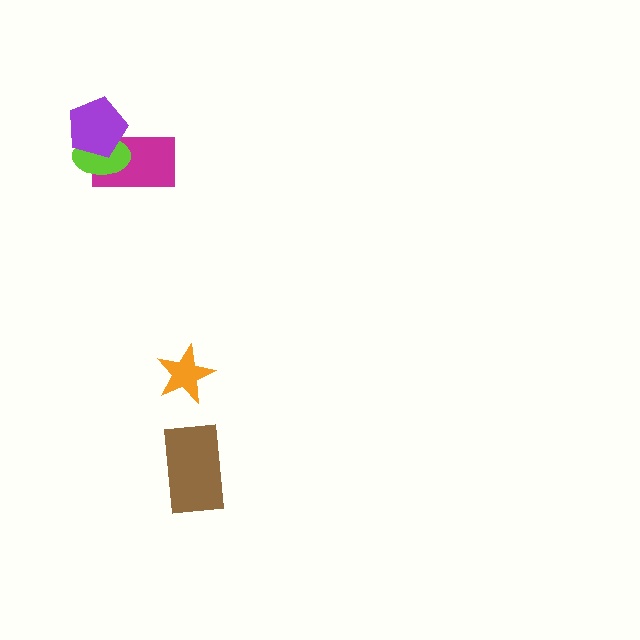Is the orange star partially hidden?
No, no other shape covers it.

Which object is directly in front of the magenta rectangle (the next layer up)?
The lime ellipse is directly in front of the magenta rectangle.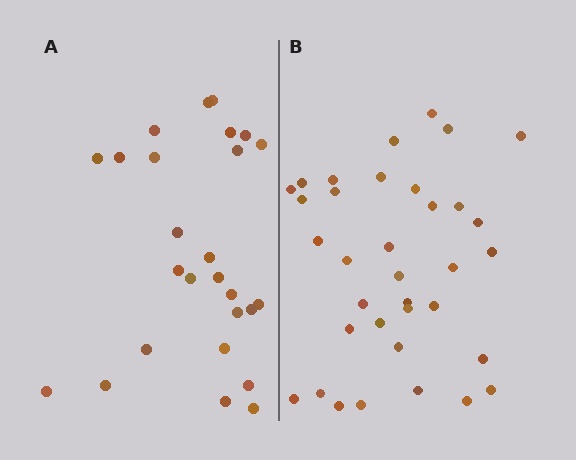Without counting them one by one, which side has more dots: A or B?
Region B (the right region) has more dots.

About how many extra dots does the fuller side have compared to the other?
Region B has roughly 8 or so more dots than region A.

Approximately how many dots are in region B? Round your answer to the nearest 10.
About 40 dots. (The exact count is 35, which rounds to 40.)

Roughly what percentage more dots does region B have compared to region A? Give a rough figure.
About 35% more.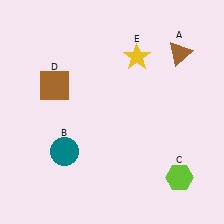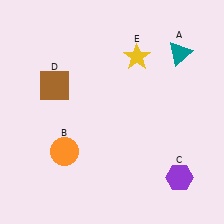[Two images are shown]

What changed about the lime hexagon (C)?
In Image 1, C is lime. In Image 2, it changed to purple.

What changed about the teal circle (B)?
In Image 1, B is teal. In Image 2, it changed to orange.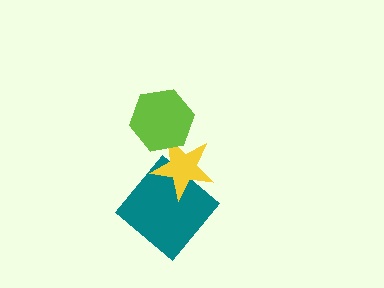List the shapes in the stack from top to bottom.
From top to bottom: the lime hexagon, the yellow star, the teal diamond.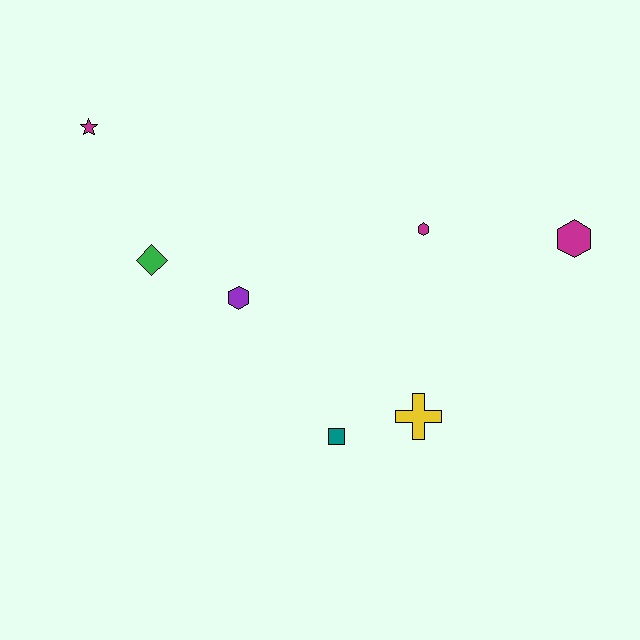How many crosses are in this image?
There is 1 cross.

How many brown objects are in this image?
There are no brown objects.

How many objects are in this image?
There are 7 objects.